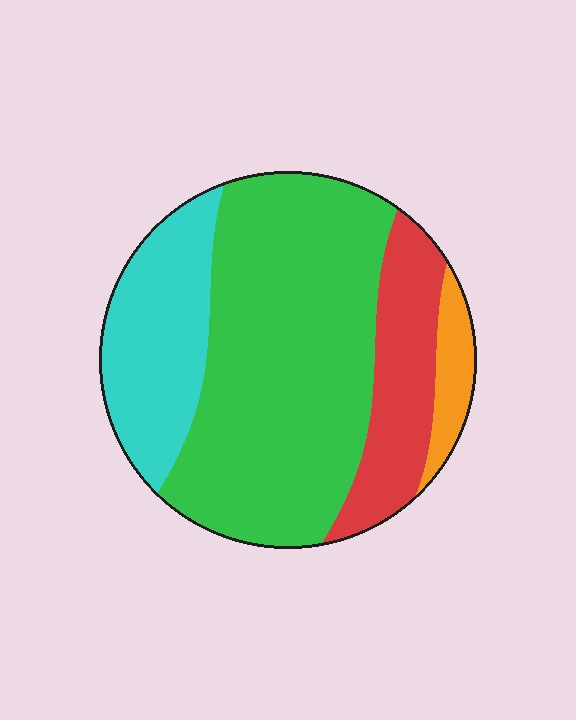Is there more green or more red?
Green.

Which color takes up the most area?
Green, at roughly 55%.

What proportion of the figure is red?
Red takes up about one sixth (1/6) of the figure.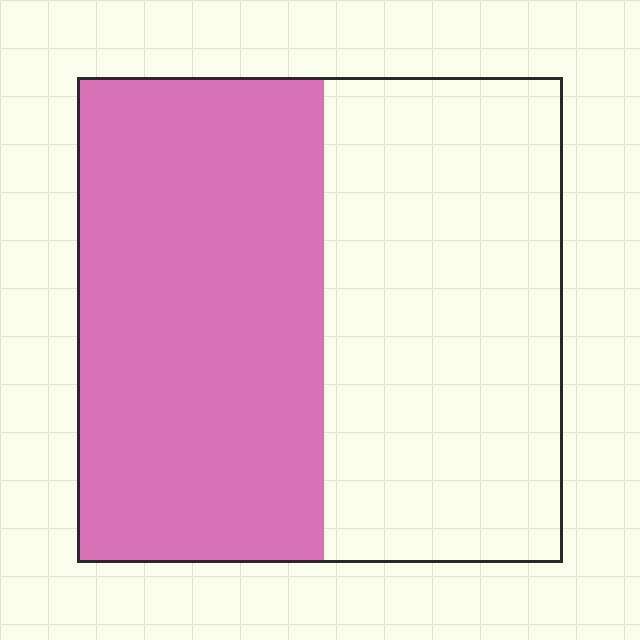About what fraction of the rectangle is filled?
About one half (1/2).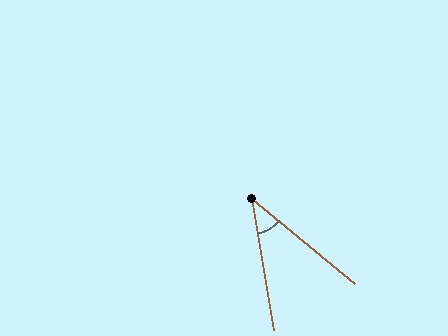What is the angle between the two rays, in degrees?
Approximately 41 degrees.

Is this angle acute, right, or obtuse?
It is acute.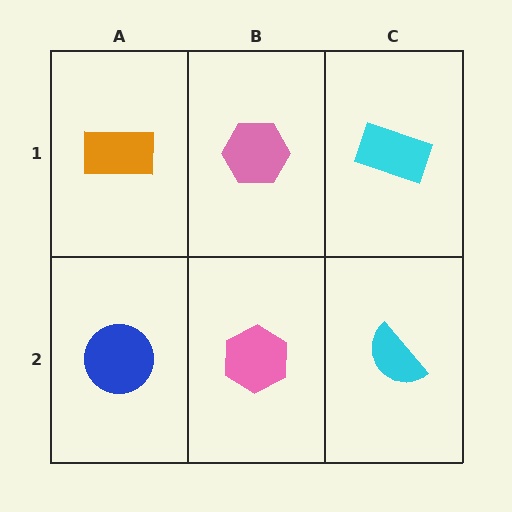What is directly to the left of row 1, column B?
An orange rectangle.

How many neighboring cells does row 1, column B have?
3.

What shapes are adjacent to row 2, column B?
A pink hexagon (row 1, column B), a blue circle (row 2, column A), a cyan semicircle (row 2, column C).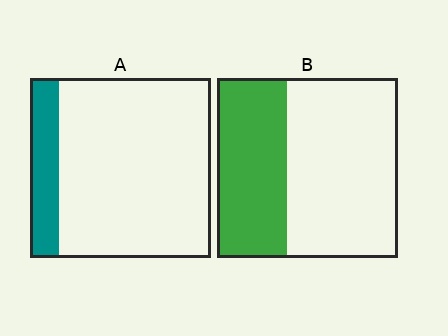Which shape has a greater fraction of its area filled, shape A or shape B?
Shape B.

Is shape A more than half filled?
No.